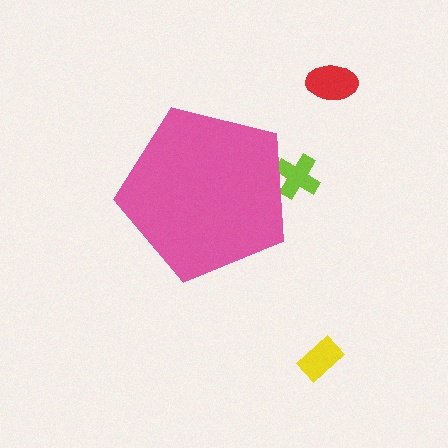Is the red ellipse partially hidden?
No, the red ellipse is fully visible.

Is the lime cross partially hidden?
Yes, the lime cross is partially hidden behind the pink pentagon.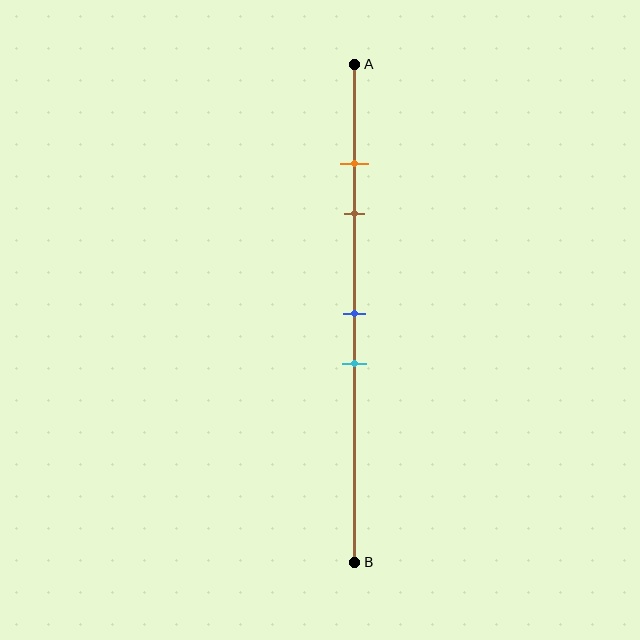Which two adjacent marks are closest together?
The orange and brown marks are the closest adjacent pair.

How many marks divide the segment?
There are 4 marks dividing the segment.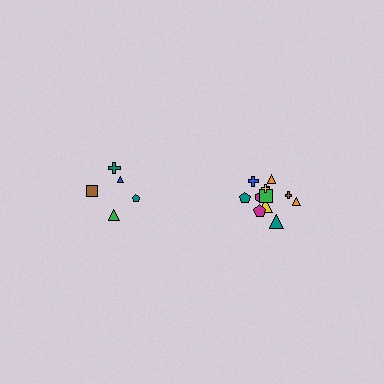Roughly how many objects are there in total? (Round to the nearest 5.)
Roughly 15 objects in total.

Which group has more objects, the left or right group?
The right group.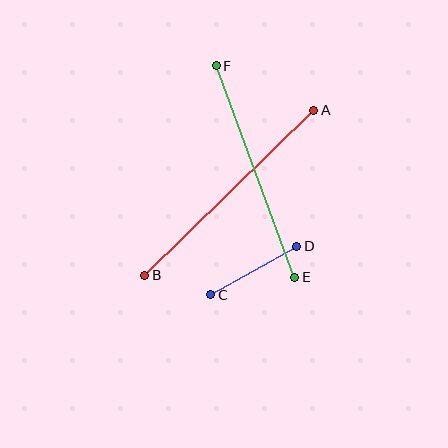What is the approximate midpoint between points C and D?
The midpoint is at approximately (254, 271) pixels.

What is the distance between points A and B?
The distance is approximately 236 pixels.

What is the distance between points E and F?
The distance is approximately 225 pixels.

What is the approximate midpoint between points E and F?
The midpoint is at approximately (255, 171) pixels.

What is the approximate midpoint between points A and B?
The midpoint is at approximately (229, 193) pixels.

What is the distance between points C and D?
The distance is approximately 99 pixels.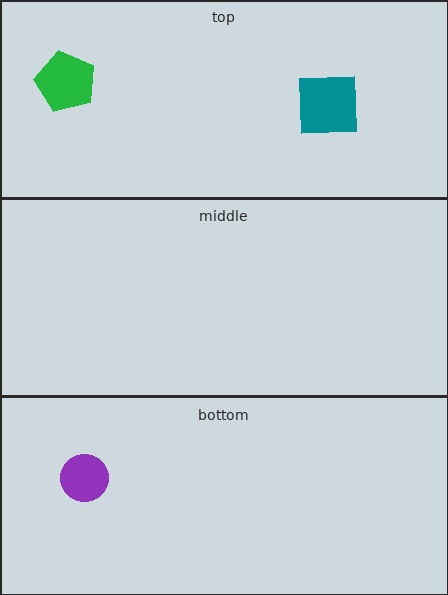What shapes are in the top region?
The green pentagon, the teal square.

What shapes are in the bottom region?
The purple circle.